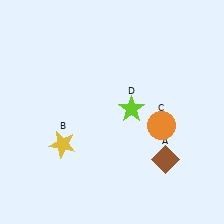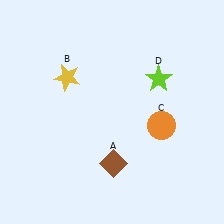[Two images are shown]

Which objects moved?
The objects that moved are: the brown diamond (A), the yellow star (B), the lime star (D).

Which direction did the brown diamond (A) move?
The brown diamond (A) moved left.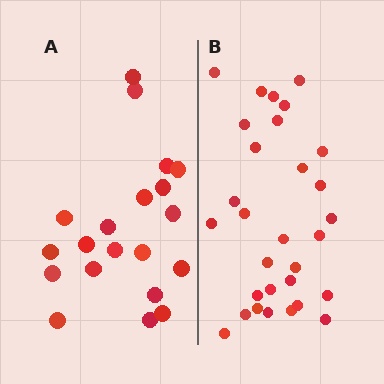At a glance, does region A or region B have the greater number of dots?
Region B (the right region) has more dots.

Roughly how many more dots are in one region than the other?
Region B has roughly 10 or so more dots than region A.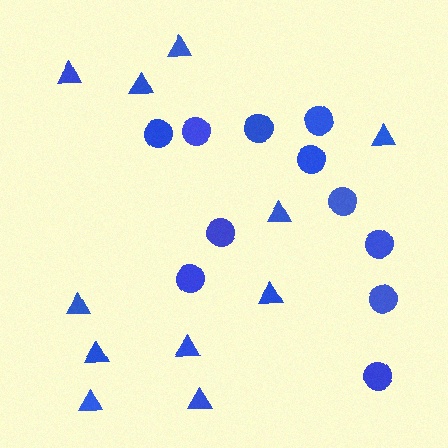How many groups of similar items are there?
There are 2 groups: one group of circles (11) and one group of triangles (11).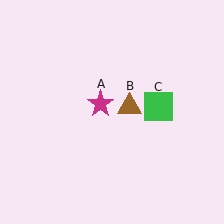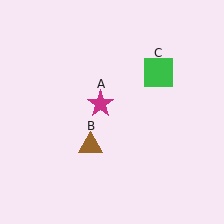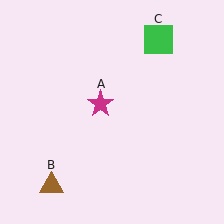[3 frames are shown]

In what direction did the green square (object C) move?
The green square (object C) moved up.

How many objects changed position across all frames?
2 objects changed position: brown triangle (object B), green square (object C).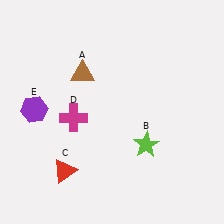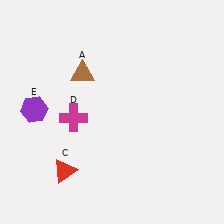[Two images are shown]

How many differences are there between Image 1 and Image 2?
There is 1 difference between the two images.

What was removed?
The lime star (B) was removed in Image 2.